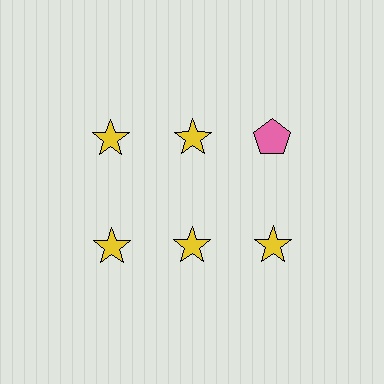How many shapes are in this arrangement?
There are 6 shapes arranged in a grid pattern.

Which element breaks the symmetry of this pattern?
The pink pentagon in the top row, center column breaks the symmetry. All other shapes are yellow stars.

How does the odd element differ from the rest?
It differs in both color (pink instead of yellow) and shape (pentagon instead of star).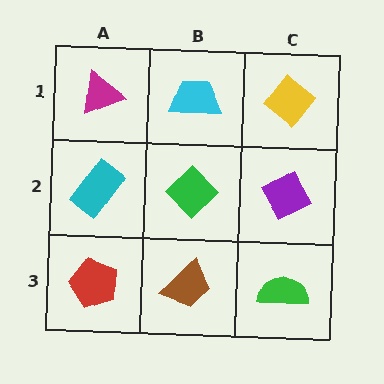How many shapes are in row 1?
3 shapes.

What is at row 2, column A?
A cyan rectangle.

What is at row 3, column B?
A brown trapezoid.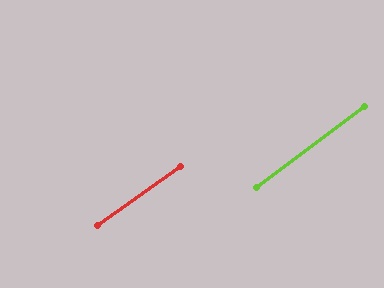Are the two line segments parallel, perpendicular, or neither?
Parallel — their directions differ by only 1.0°.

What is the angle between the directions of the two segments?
Approximately 1 degree.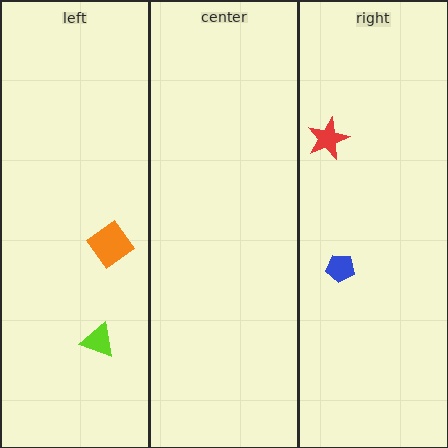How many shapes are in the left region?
2.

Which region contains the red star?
The right region.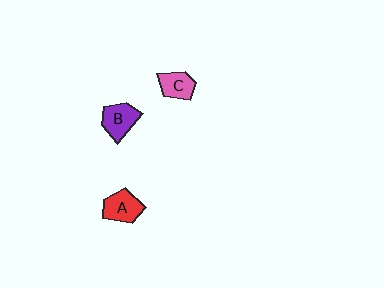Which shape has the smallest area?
Shape C (pink).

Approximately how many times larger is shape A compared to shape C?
Approximately 1.2 times.